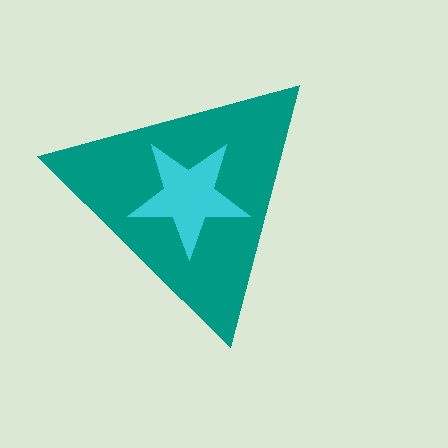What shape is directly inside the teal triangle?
The cyan star.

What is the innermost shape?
The cyan star.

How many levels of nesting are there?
2.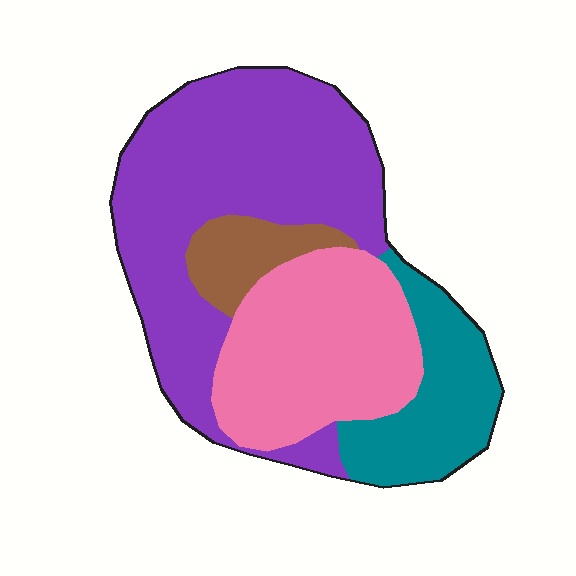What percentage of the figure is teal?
Teal covers roughly 15% of the figure.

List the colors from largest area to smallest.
From largest to smallest: purple, pink, teal, brown.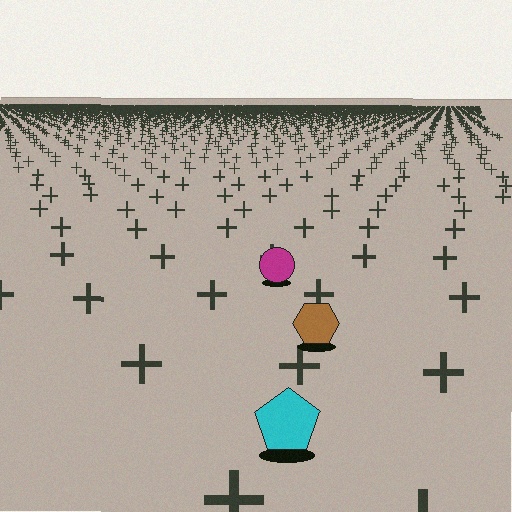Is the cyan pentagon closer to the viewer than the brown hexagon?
Yes. The cyan pentagon is closer — you can tell from the texture gradient: the ground texture is coarser near it.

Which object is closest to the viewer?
The cyan pentagon is closest. The texture marks near it are larger and more spread out.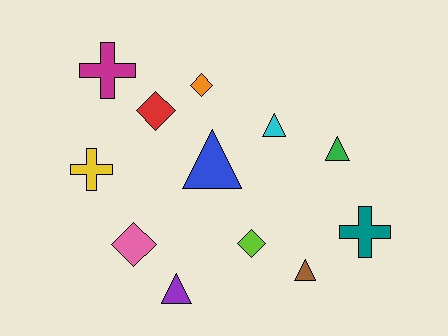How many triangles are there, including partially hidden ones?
There are 5 triangles.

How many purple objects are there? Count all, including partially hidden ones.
There is 1 purple object.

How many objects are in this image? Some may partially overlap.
There are 12 objects.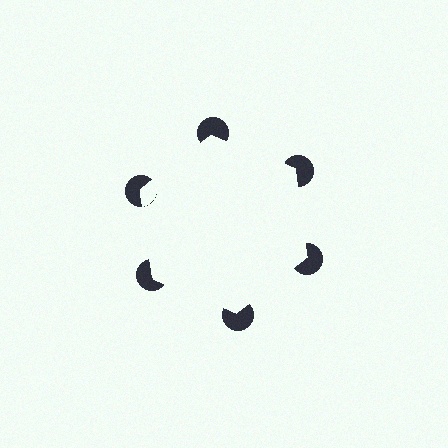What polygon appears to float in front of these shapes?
An illusory hexagon — its edges are inferred from the aligned wedge cuts in the pac-man discs, not physically drawn.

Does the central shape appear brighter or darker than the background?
It typically appears slightly brighter than the background, even though no actual brightness change is drawn.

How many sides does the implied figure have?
6 sides.